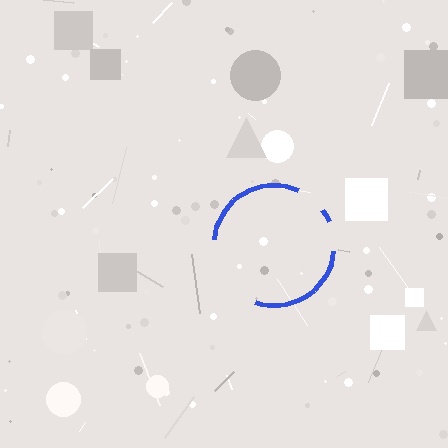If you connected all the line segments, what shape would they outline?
They would outline a circle.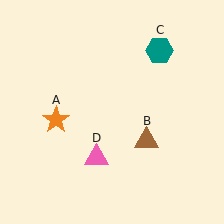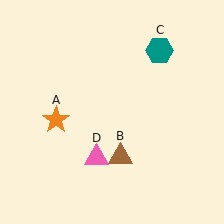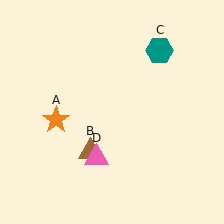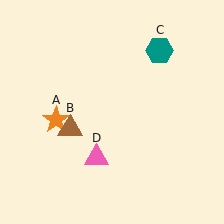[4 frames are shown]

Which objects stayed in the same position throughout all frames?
Orange star (object A) and teal hexagon (object C) and pink triangle (object D) remained stationary.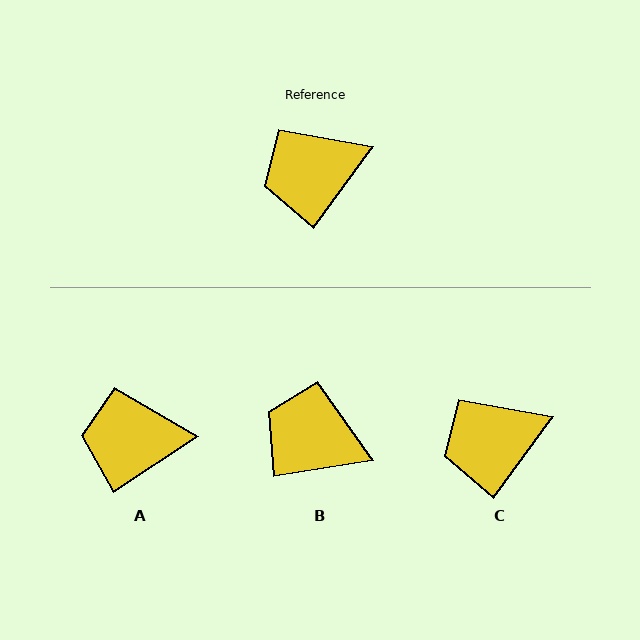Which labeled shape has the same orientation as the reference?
C.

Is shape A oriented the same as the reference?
No, it is off by about 20 degrees.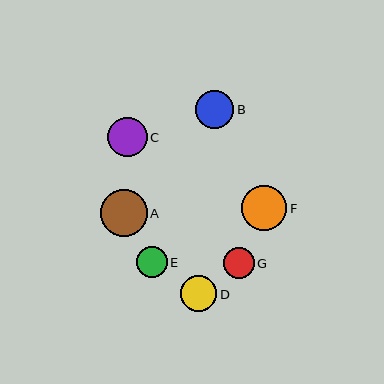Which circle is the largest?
Circle A is the largest with a size of approximately 46 pixels.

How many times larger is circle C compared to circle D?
Circle C is approximately 1.1 times the size of circle D.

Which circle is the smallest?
Circle E is the smallest with a size of approximately 30 pixels.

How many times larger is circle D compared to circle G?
Circle D is approximately 1.2 times the size of circle G.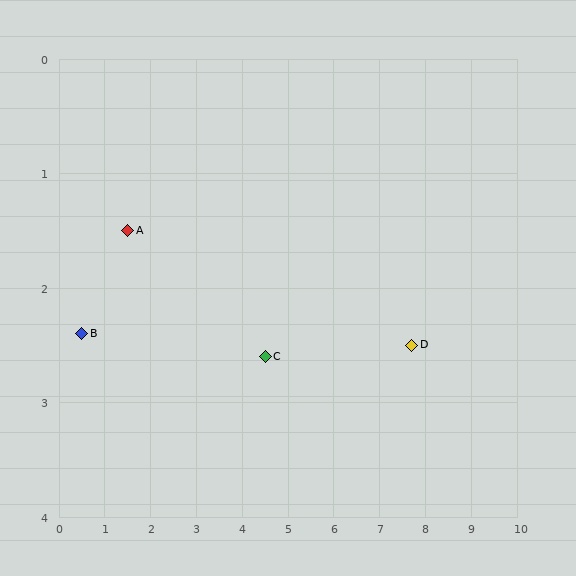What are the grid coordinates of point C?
Point C is at approximately (4.5, 2.6).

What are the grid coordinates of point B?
Point B is at approximately (0.5, 2.4).